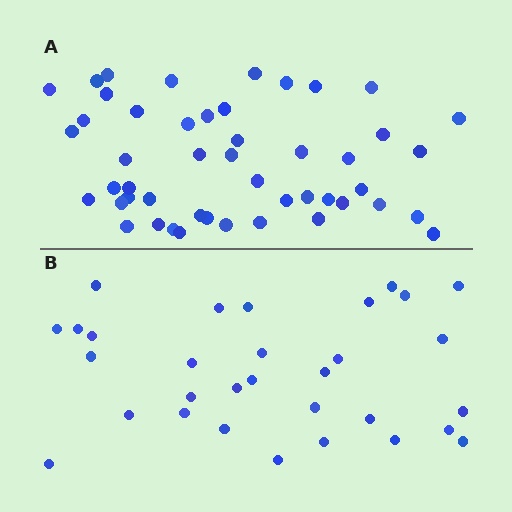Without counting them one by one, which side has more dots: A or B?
Region A (the top region) has more dots.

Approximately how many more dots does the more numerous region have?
Region A has approximately 15 more dots than region B.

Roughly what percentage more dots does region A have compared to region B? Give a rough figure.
About 55% more.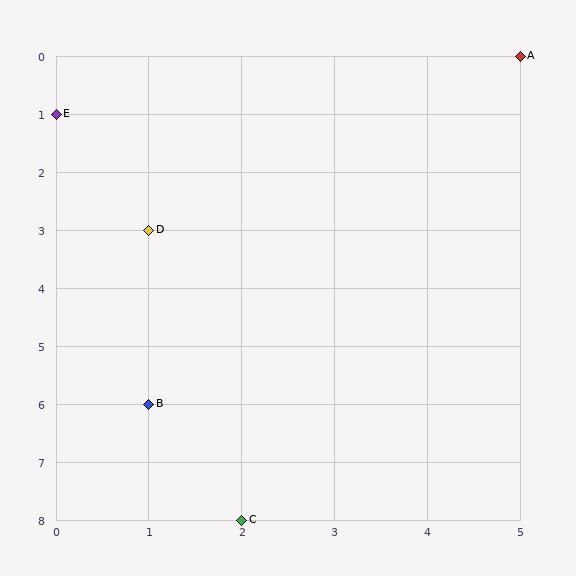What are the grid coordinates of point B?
Point B is at grid coordinates (1, 6).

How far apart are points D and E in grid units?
Points D and E are 1 column and 2 rows apart (about 2.2 grid units diagonally).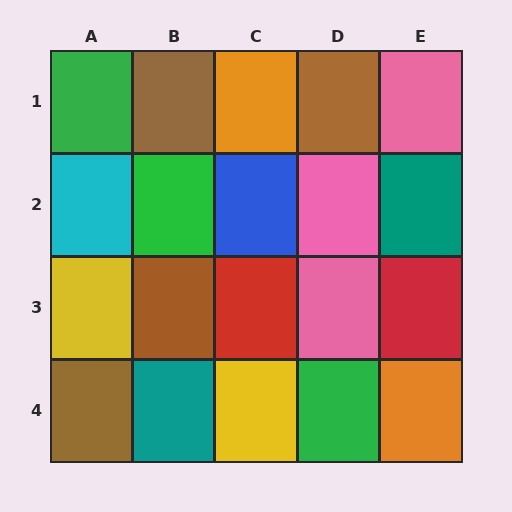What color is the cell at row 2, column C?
Blue.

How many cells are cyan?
1 cell is cyan.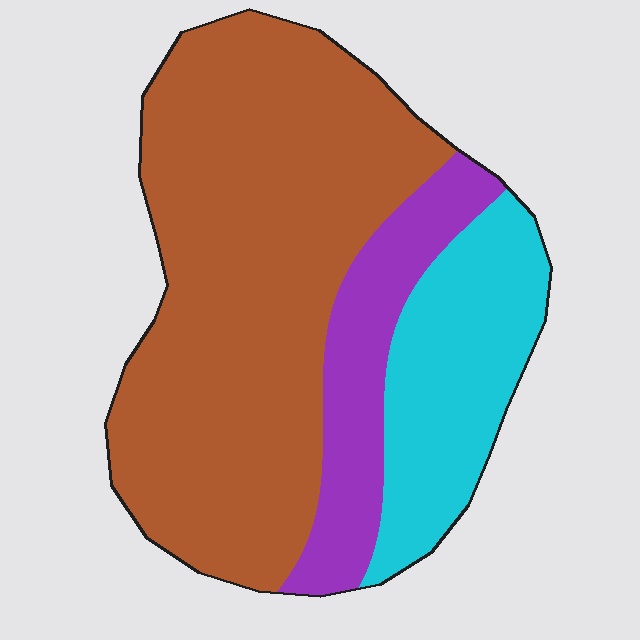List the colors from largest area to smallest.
From largest to smallest: brown, cyan, purple.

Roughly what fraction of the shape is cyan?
Cyan covers 21% of the shape.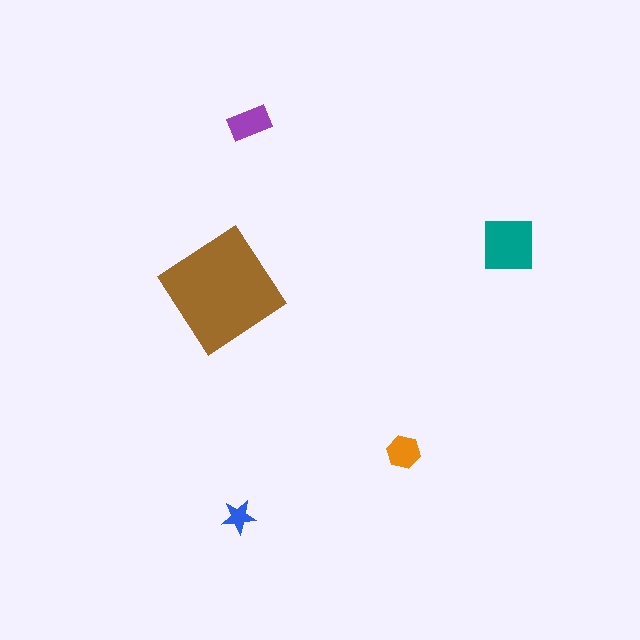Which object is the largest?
The brown diamond.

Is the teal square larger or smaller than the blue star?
Larger.